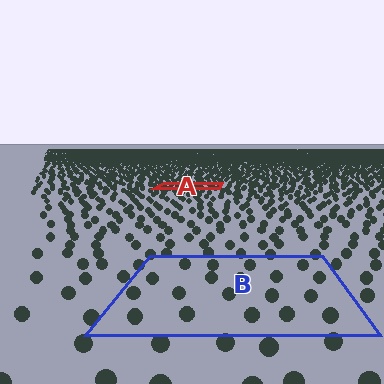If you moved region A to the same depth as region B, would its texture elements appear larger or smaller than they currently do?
They would appear larger. At a closer depth, the same texture elements are projected at a bigger on-screen size.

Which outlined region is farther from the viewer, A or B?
Region A is farther from the viewer — the texture elements inside it appear smaller and more densely packed.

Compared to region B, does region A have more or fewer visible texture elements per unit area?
Region A has more texture elements per unit area — they are packed more densely because it is farther away.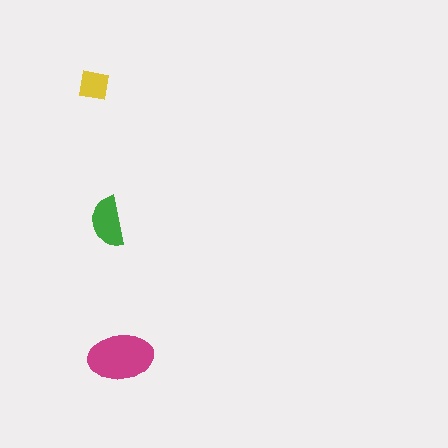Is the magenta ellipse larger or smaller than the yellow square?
Larger.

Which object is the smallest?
The yellow square.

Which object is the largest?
The magenta ellipse.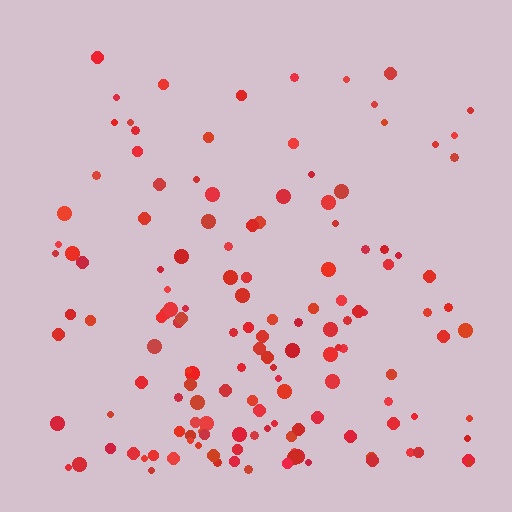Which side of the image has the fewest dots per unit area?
The top.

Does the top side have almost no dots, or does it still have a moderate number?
Still a moderate number, just noticeably fewer than the bottom.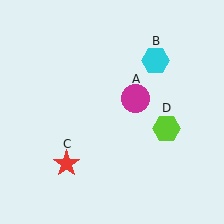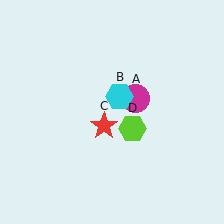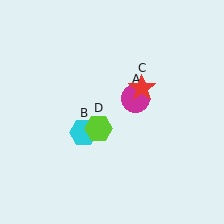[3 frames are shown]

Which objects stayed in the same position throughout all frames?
Magenta circle (object A) remained stationary.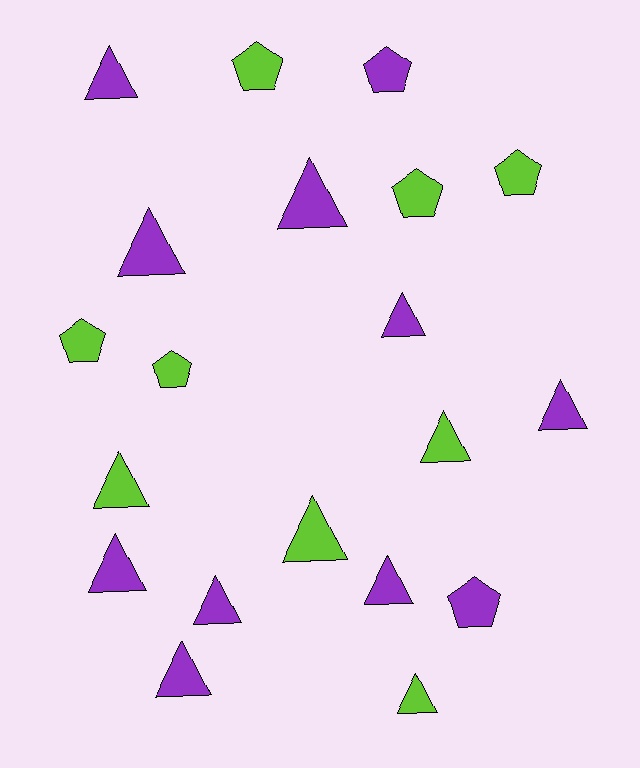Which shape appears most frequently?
Triangle, with 13 objects.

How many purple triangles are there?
There are 9 purple triangles.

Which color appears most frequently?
Purple, with 11 objects.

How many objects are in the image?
There are 20 objects.